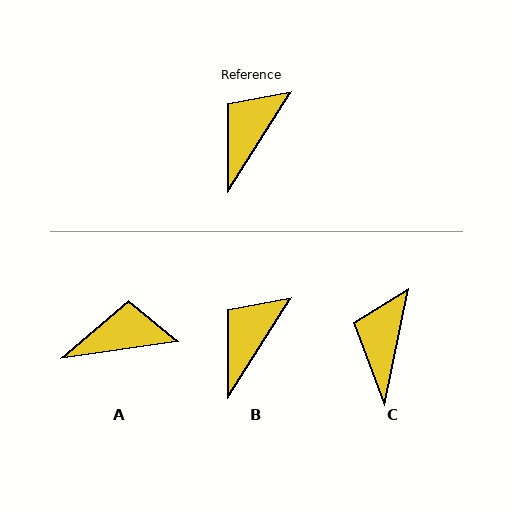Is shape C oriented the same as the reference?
No, it is off by about 21 degrees.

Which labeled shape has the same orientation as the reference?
B.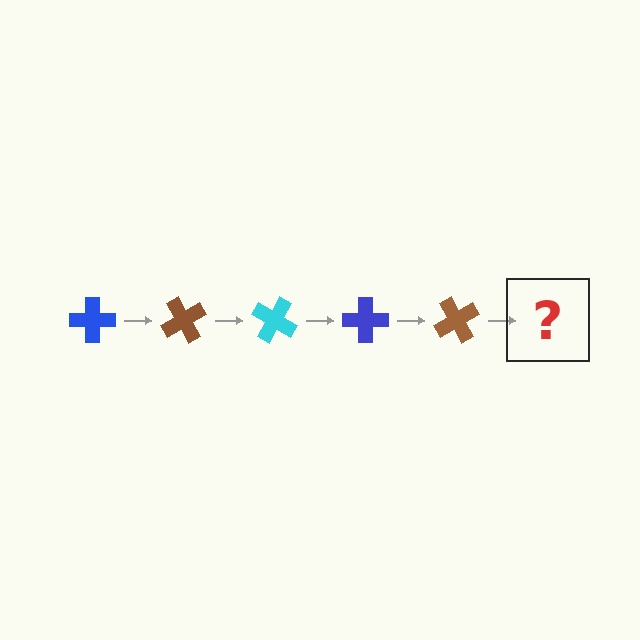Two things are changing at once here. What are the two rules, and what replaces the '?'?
The two rules are that it rotates 60 degrees each step and the color cycles through blue, brown, and cyan. The '?' should be a cyan cross, rotated 300 degrees from the start.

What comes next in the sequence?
The next element should be a cyan cross, rotated 300 degrees from the start.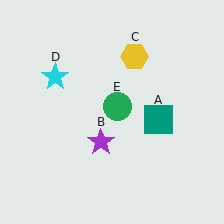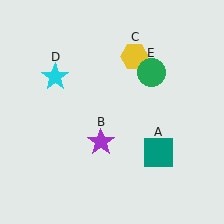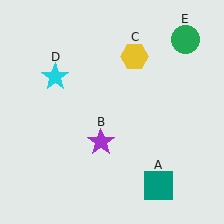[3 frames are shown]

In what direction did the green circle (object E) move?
The green circle (object E) moved up and to the right.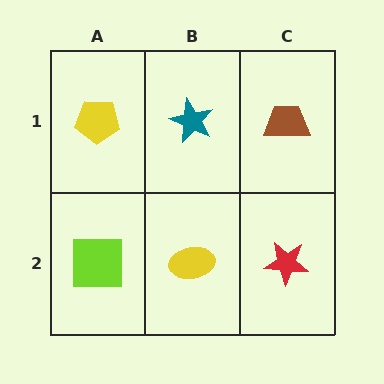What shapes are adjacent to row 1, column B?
A yellow ellipse (row 2, column B), a yellow pentagon (row 1, column A), a brown trapezoid (row 1, column C).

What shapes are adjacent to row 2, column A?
A yellow pentagon (row 1, column A), a yellow ellipse (row 2, column B).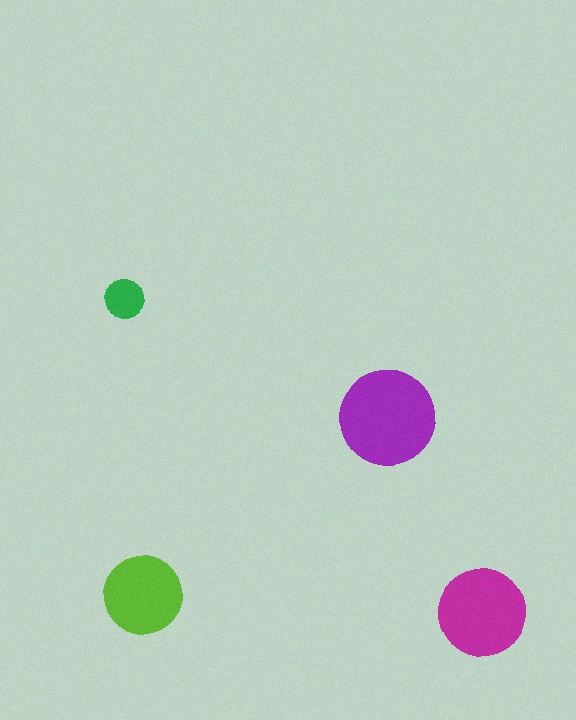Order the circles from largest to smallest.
the purple one, the magenta one, the lime one, the green one.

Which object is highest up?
The green circle is topmost.